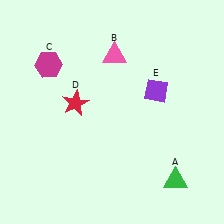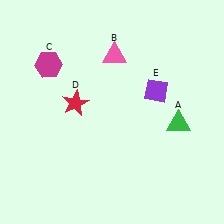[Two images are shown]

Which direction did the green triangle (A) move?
The green triangle (A) moved up.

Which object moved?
The green triangle (A) moved up.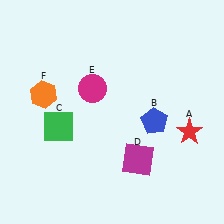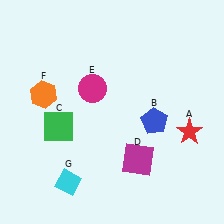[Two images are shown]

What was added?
A cyan diamond (G) was added in Image 2.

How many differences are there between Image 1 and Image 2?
There is 1 difference between the two images.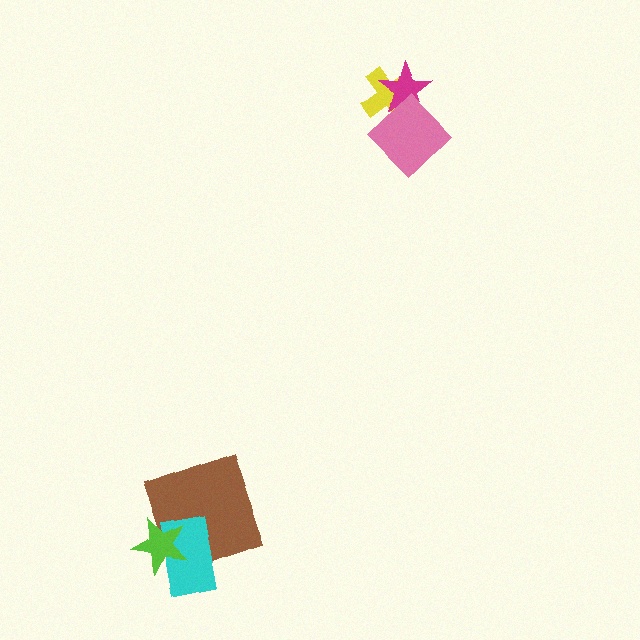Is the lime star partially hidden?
No, no other shape covers it.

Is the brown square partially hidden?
Yes, it is partially covered by another shape.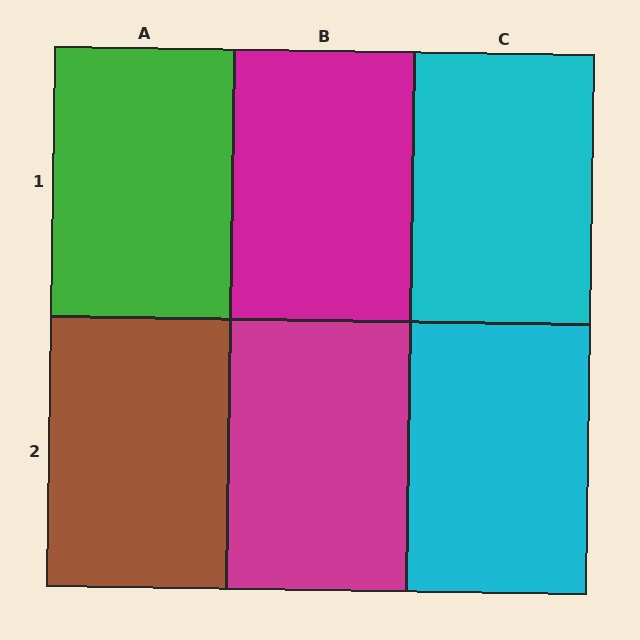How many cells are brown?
1 cell is brown.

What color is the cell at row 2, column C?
Cyan.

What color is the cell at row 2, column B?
Magenta.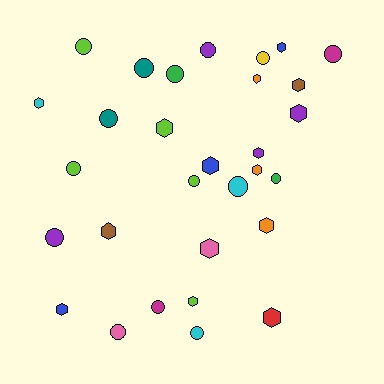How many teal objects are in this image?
There are 2 teal objects.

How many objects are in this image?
There are 30 objects.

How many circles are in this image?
There are 15 circles.